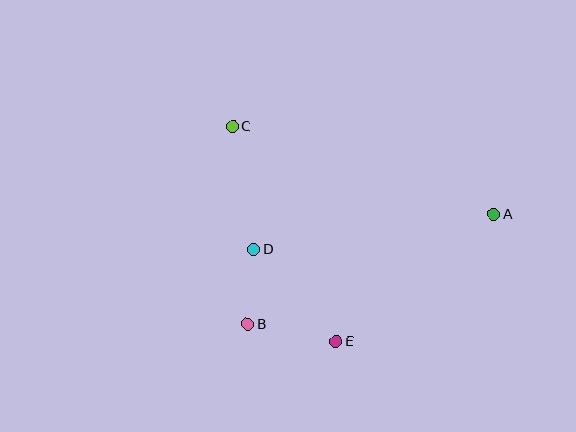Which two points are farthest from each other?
Points A and C are farthest from each other.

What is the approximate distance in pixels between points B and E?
The distance between B and E is approximately 90 pixels.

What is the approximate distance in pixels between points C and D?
The distance between C and D is approximately 124 pixels.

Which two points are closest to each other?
Points B and D are closest to each other.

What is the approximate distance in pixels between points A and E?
The distance between A and E is approximately 203 pixels.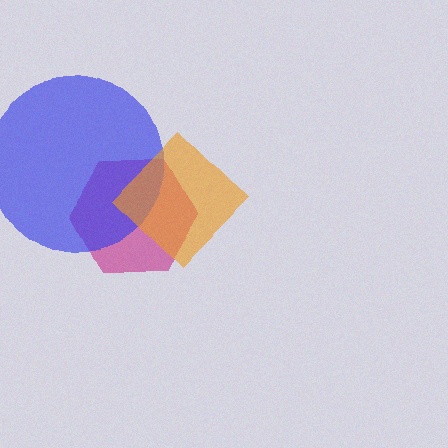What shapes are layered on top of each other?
The layered shapes are: a magenta hexagon, a blue circle, an orange diamond.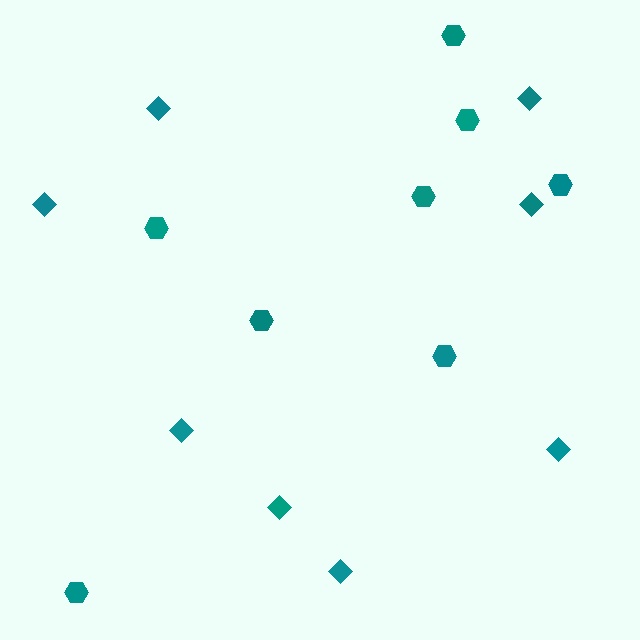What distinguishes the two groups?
There are 2 groups: one group of hexagons (8) and one group of diamonds (8).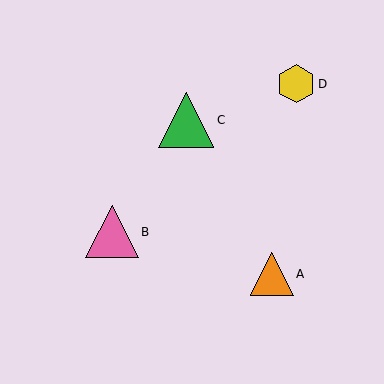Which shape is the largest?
The green triangle (labeled C) is the largest.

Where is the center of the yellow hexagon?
The center of the yellow hexagon is at (296, 84).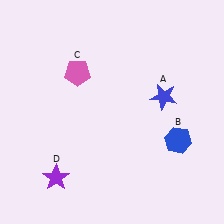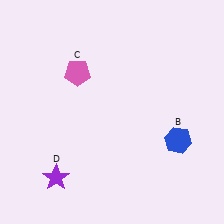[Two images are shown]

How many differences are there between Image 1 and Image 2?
There is 1 difference between the two images.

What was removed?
The blue star (A) was removed in Image 2.